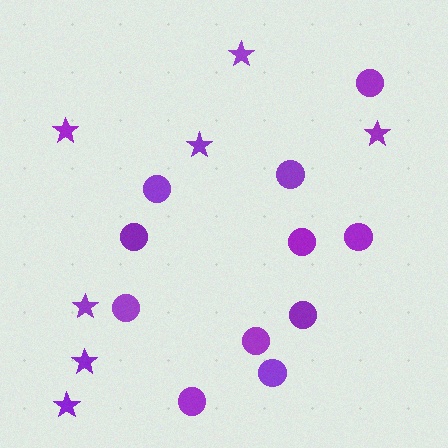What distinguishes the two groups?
There are 2 groups: one group of circles (11) and one group of stars (7).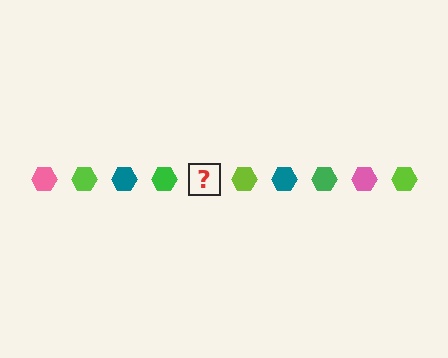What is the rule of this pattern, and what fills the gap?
The rule is that the pattern cycles through pink, lime, teal, green hexagons. The gap should be filled with a pink hexagon.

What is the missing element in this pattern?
The missing element is a pink hexagon.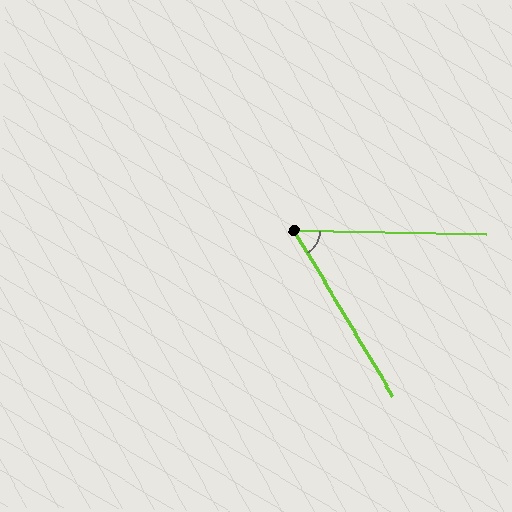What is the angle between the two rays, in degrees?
Approximately 58 degrees.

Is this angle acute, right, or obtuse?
It is acute.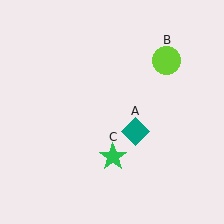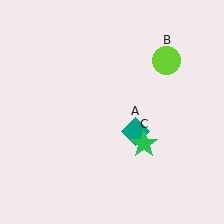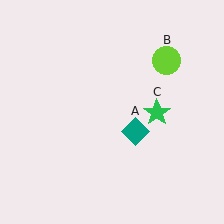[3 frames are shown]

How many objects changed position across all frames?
1 object changed position: green star (object C).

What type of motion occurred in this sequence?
The green star (object C) rotated counterclockwise around the center of the scene.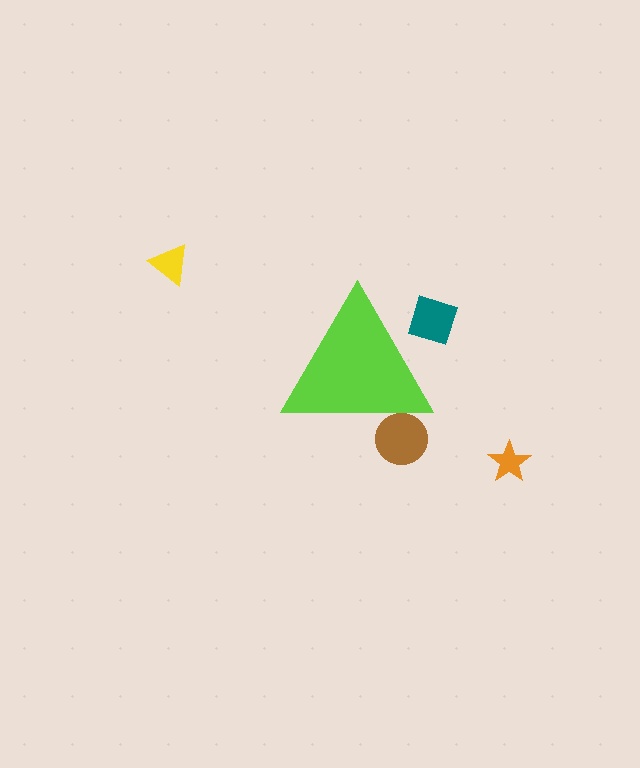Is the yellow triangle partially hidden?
No, the yellow triangle is fully visible.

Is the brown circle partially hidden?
Yes, the brown circle is partially hidden behind the lime triangle.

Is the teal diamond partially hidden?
Yes, the teal diamond is partially hidden behind the lime triangle.